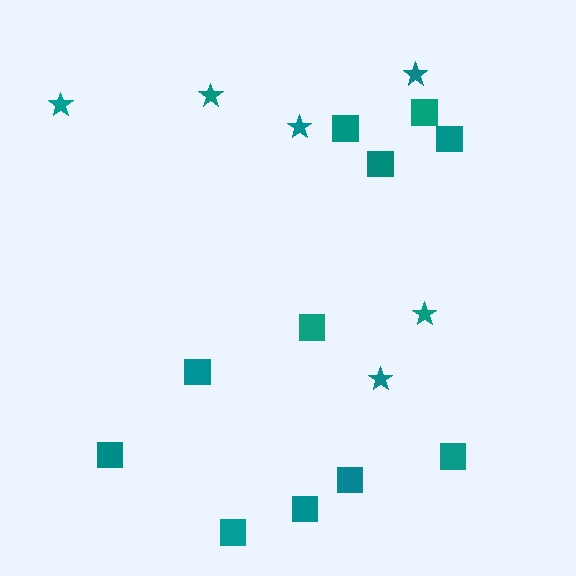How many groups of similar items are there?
There are 2 groups: one group of stars (6) and one group of squares (11).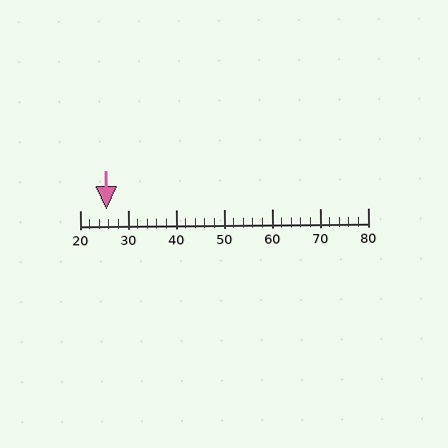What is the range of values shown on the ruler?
The ruler shows values from 20 to 80.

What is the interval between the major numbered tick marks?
The major tick marks are spaced 10 units apart.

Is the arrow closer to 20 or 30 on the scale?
The arrow is closer to 30.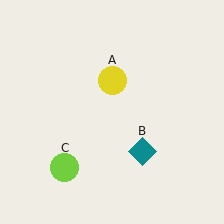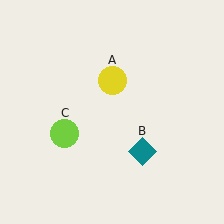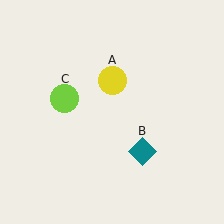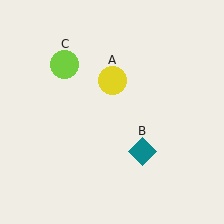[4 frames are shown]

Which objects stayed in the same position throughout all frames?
Yellow circle (object A) and teal diamond (object B) remained stationary.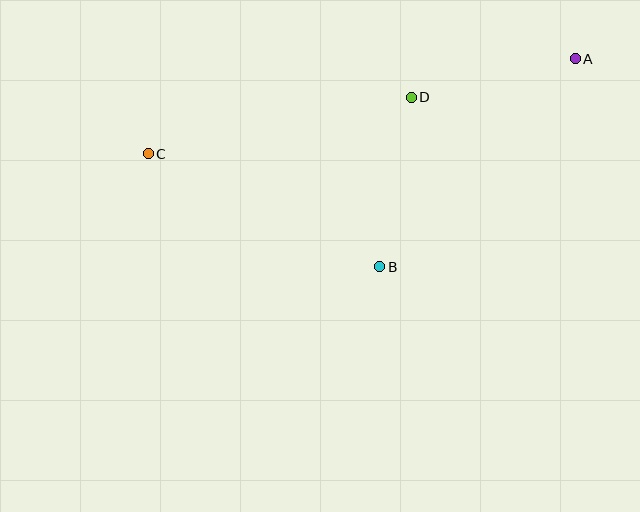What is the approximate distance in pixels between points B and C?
The distance between B and C is approximately 257 pixels.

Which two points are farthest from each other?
Points A and C are farthest from each other.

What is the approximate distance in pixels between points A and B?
The distance between A and B is approximately 285 pixels.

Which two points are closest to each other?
Points A and D are closest to each other.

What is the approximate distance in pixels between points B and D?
The distance between B and D is approximately 172 pixels.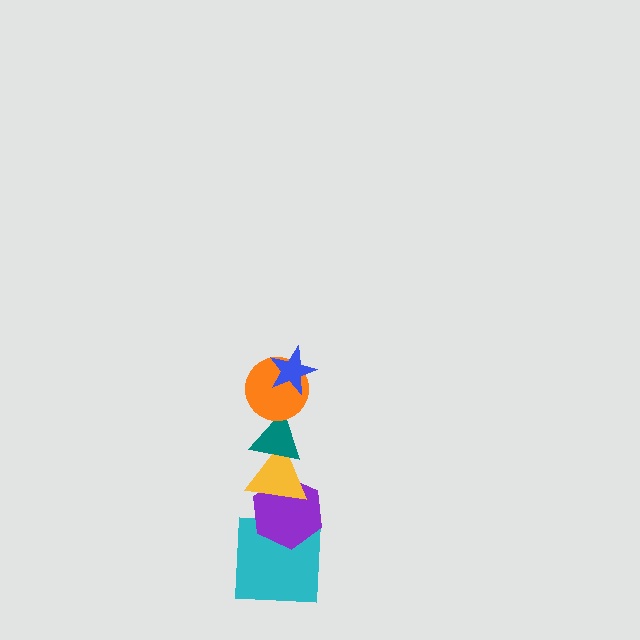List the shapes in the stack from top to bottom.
From top to bottom: the blue star, the orange circle, the teal triangle, the yellow triangle, the purple hexagon, the cyan square.